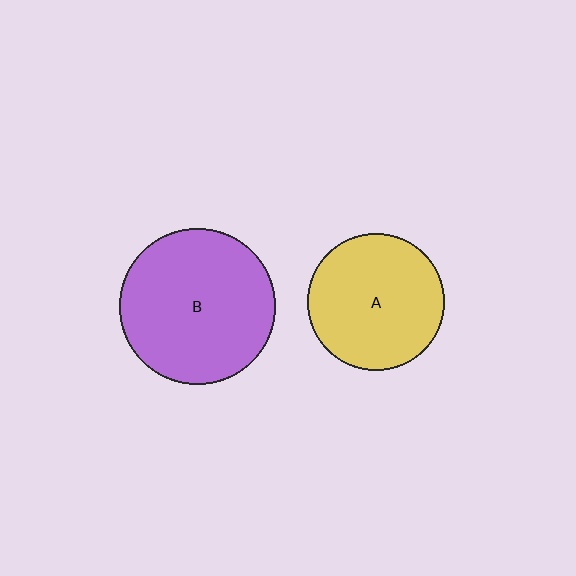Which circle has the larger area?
Circle B (purple).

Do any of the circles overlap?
No, none of the circles overlap.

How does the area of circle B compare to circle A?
Approximately 1.3 times.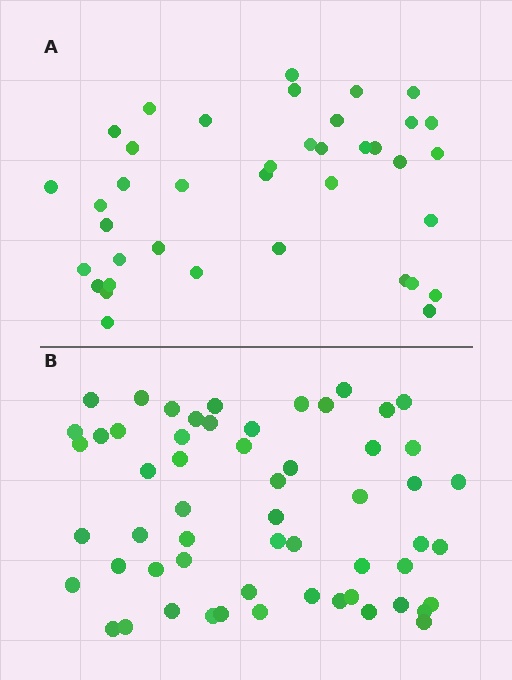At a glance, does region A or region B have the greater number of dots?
Region B (the bottom region) has more dots.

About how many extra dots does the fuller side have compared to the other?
Region B has approximately 20 more dots than region A.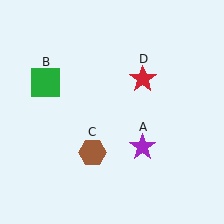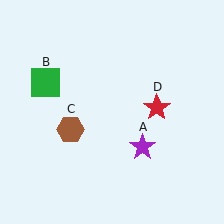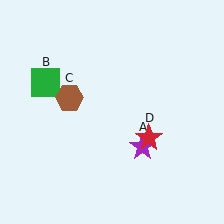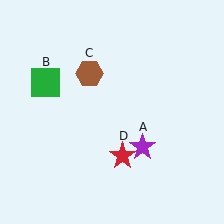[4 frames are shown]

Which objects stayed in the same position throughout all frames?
Purple star (object A) and green square (object B) remained stationary.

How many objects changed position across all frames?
2 objects changed position: brown hexagon (object C), red star (object D).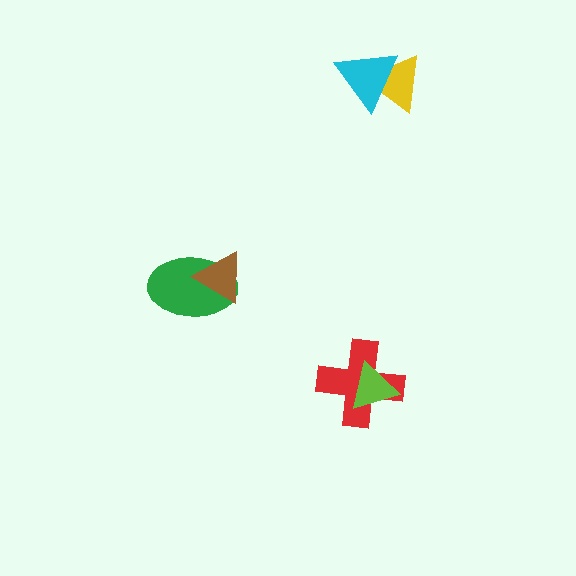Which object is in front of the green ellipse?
The brown triangle is in front of the green ellipse.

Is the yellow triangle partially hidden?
Yes, it is partially covered by another shape.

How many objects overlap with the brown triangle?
1 object overlaps with the brown triangle.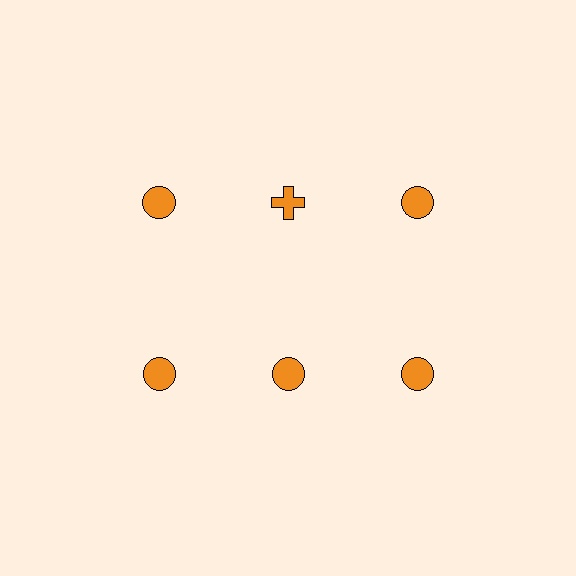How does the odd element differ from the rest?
It has a different shape: cross instead of circle.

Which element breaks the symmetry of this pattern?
The orange cross in the top row, second from left column breaks the symmetry. All other shapes are orange circles.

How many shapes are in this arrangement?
There are 6 shapes arranged in a grid pattern.